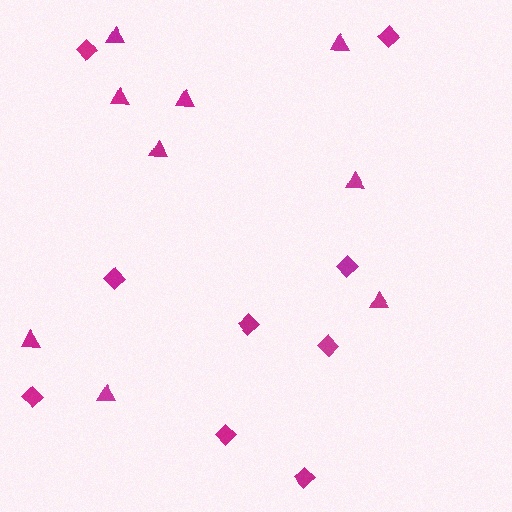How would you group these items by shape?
There are 2 groups: one group of diamonds (9) and one group of triangles (9).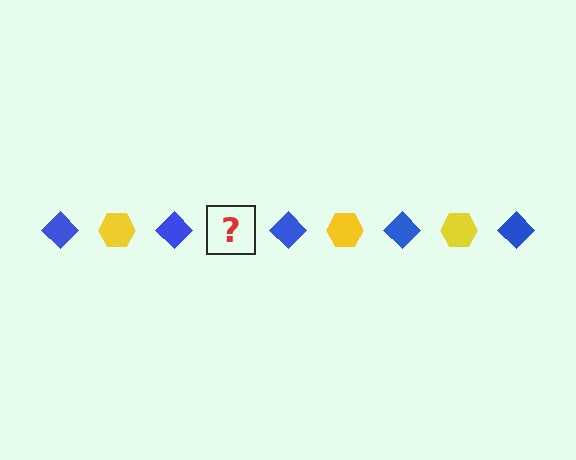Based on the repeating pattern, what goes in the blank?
The blank should be a yellow hexagon.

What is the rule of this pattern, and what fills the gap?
The rule is that the pattern alternates between blue diamond and yellow hexagon. The gap should be filled with a yellow hexagon.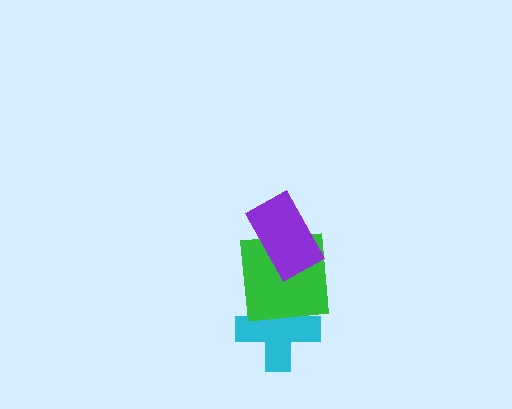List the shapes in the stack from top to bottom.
From top to bottom: the purple rectangle, the green square, the cyan cross.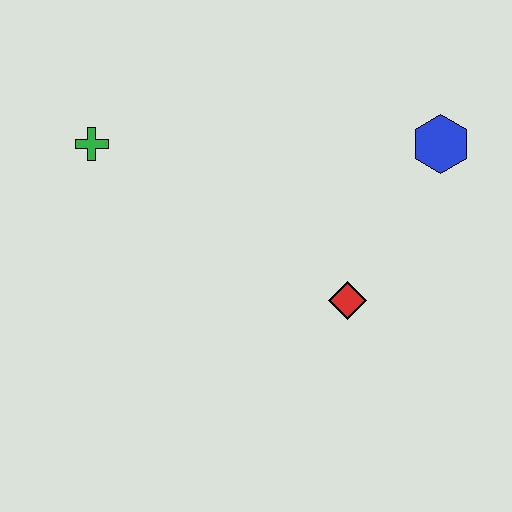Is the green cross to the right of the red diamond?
No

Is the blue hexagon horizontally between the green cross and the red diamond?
No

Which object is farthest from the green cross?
The blue hexagon is farthest from the green cross.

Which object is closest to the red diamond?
The blue hexagon is closest to the red diamond.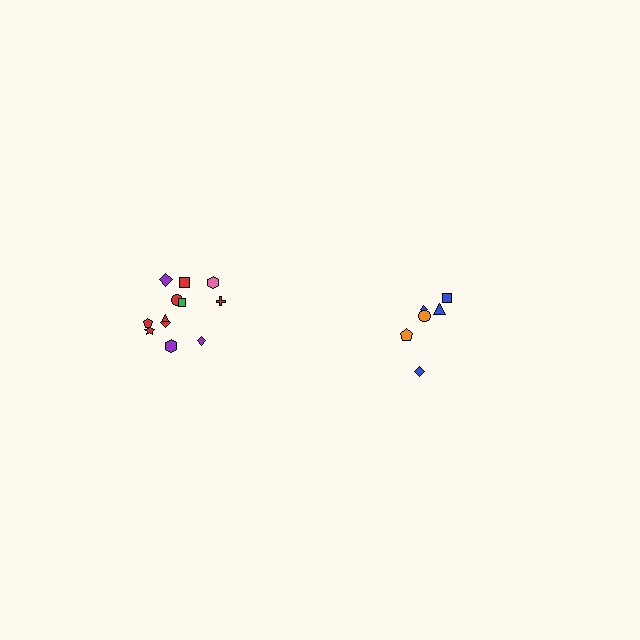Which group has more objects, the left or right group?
The left group.